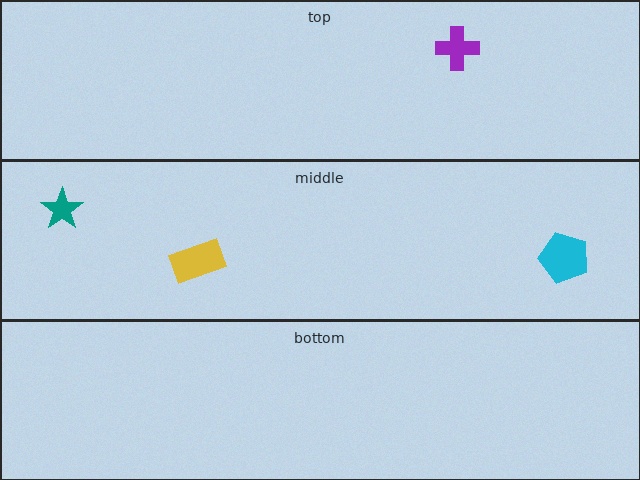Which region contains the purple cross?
The top region.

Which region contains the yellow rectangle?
The middle region.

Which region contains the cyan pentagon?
The middle region.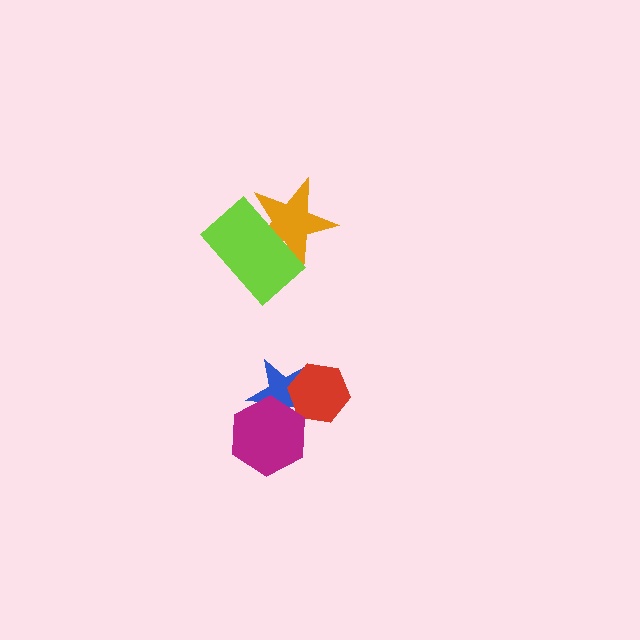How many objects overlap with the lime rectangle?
1 object overlaps with the lime rectangle.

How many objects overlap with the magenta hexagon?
1 object overlaps with the magenta hexagon.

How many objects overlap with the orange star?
1 object overlaps with the orange star.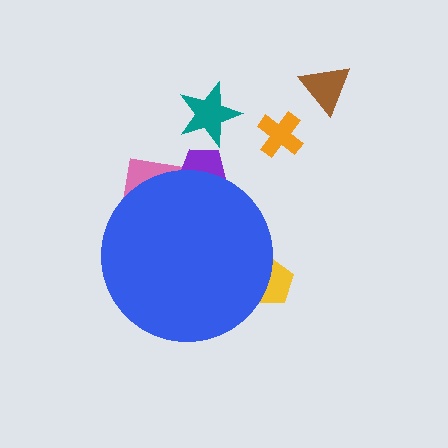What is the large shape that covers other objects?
A blue circle.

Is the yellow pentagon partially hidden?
Yes, the yellow pentagon is partially hidden behind the blue circle.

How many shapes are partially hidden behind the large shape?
3 shapes are partially hidden.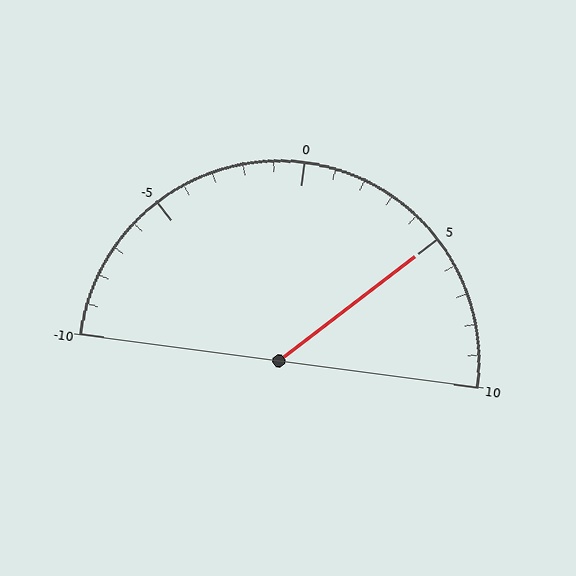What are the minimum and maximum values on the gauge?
The gauge ranges from -10 to 10.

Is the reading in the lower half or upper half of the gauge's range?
The reading is in the upper half of the range (-10 to 10).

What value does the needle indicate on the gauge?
The needle indicates approximately 5.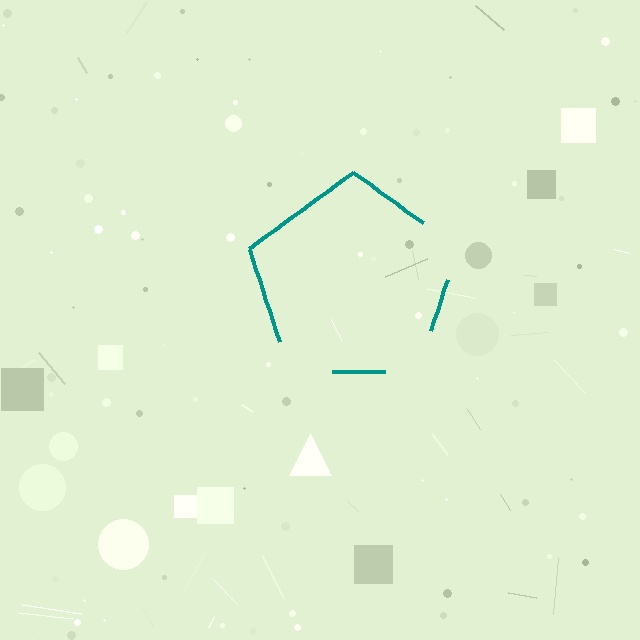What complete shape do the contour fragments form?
The contour fragments form a pentagon.